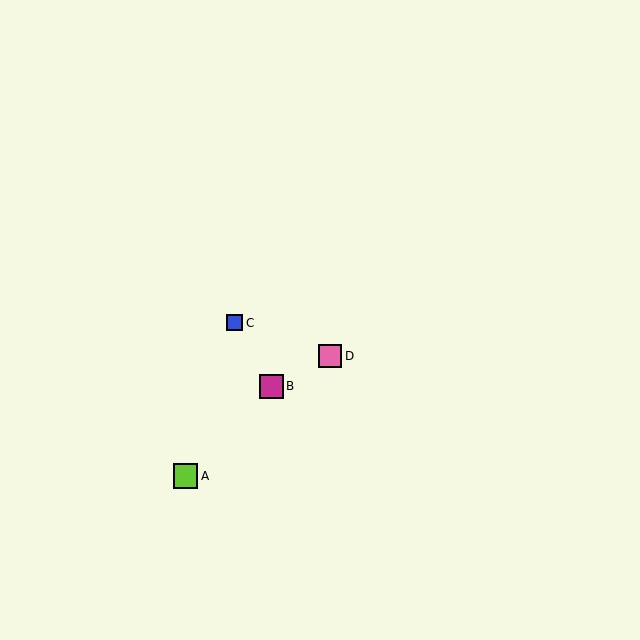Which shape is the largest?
The lime square (labeled A) is the largest.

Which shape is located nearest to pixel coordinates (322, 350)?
The pink square (labeled D) at (330, 356) is nearest to that location.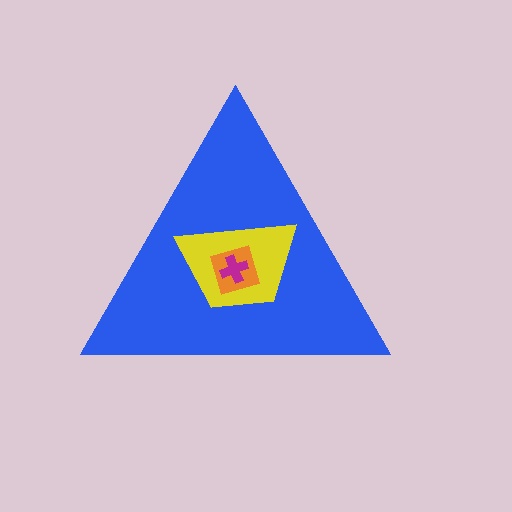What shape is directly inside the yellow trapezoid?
The orange square.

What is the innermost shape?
The magenta cross.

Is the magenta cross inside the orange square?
Yes.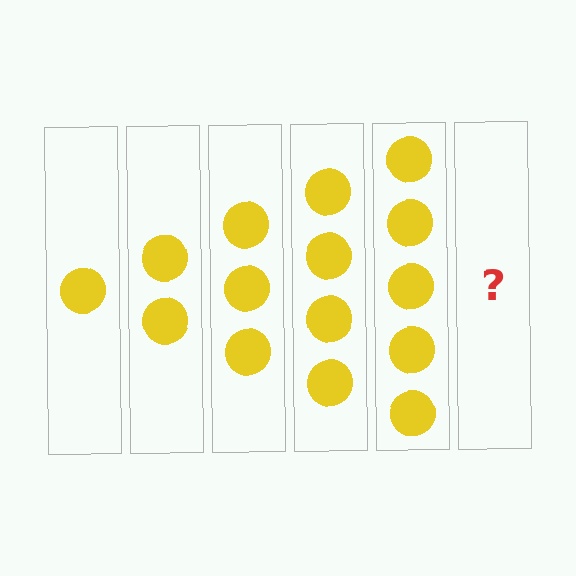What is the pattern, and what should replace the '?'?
The pattern is that each step adds one more circle. The '?' should be 6 circles.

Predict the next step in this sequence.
The next step is 6 circles.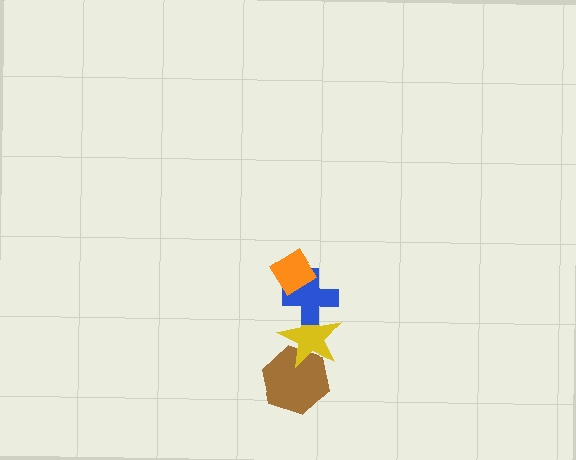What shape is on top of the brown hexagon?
The yellow star is on top of the brown hexagon.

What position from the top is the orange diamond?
The orange diamond is 1st from the top.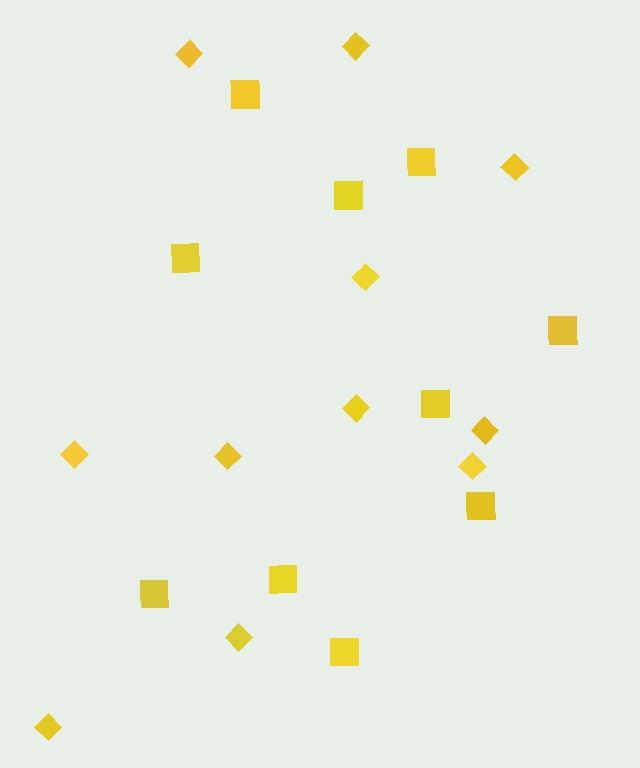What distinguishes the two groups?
There are 2 groups: one group of diamonds (11) and one group of squares (10).